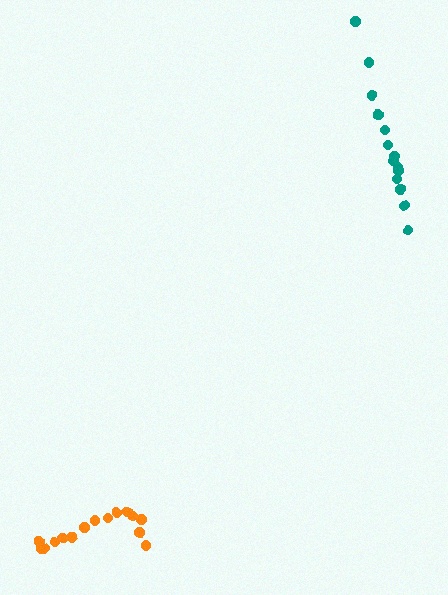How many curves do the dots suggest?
There are 2 distinct paths.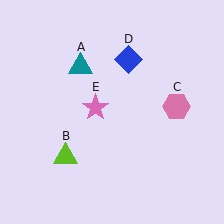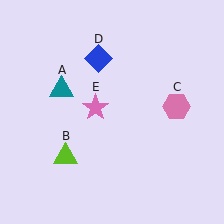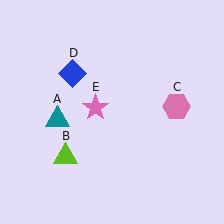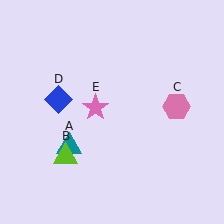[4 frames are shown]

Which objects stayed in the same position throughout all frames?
Lime triangle (object B) and pink hexagon (object C) and pink star (object E) remained stationary.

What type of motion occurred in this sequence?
The teal triangle (object A), blue diamond (object D) rotated counterclockwise around the center of the scene.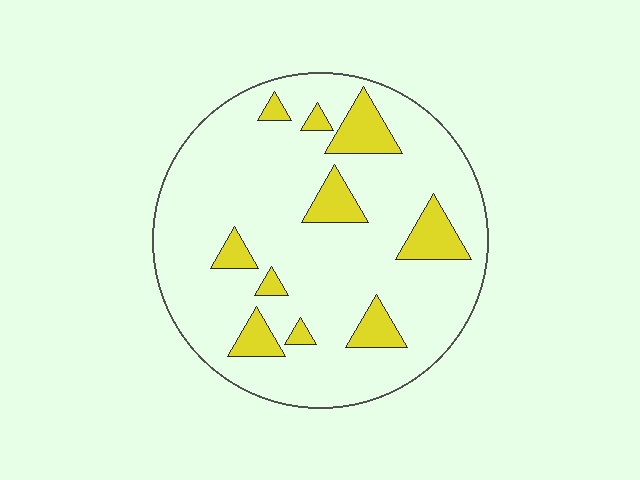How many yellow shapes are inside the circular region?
10.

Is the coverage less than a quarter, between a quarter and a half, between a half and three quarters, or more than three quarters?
Less than a quarter.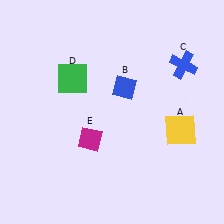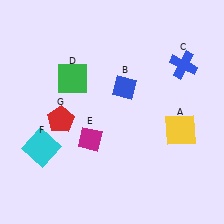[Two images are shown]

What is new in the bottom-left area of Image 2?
A cyan square (F) was added in the bottom-left area of Image 2.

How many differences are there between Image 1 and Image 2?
There are 2 differences between the two images.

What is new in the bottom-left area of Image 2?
A red pentagon (G) was added in the bottom-left area of Image 2.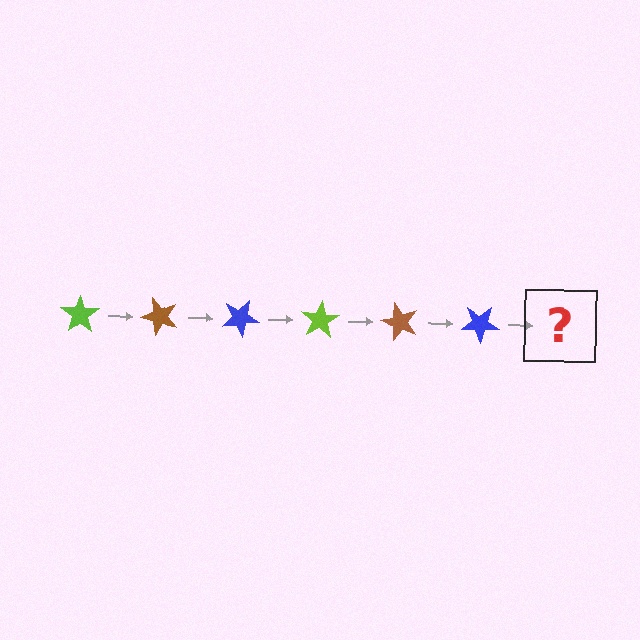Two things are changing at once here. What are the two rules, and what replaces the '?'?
The two rules are that it rotates 50 degrees each step and the color cycles through lime, brown, and blue. The '?' should be a lime star, rotated 300 degrees from the start.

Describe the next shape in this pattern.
It should be a lime star, rotated 300 degrees from the start.